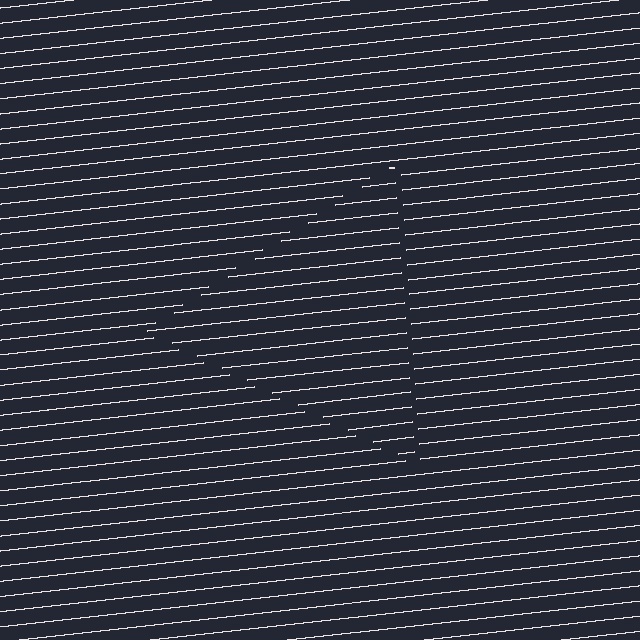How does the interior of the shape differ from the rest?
The interior of the shape contains the same grating, shifted by half a period — the contour is defined by the phase discontinuity where line-ends from the inner and outer gratings abut.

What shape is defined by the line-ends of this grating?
An illusory triangle. The interior of the shape contains the same grating, shifted by half a period — the contour is defined by the phase discontinuity where line-ends from the inner and outer gratings abut.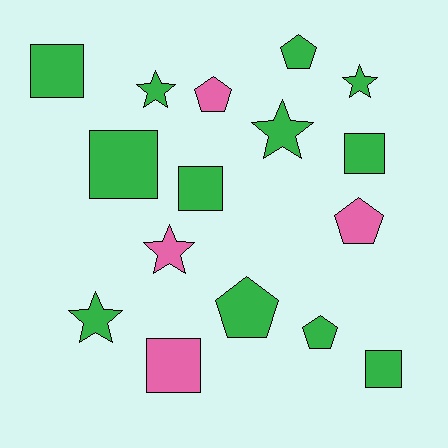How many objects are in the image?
There are 16 objects.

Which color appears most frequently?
Green, with 12 objects.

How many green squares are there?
There are 5 green squares.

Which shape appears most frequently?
Square, with 6 objects.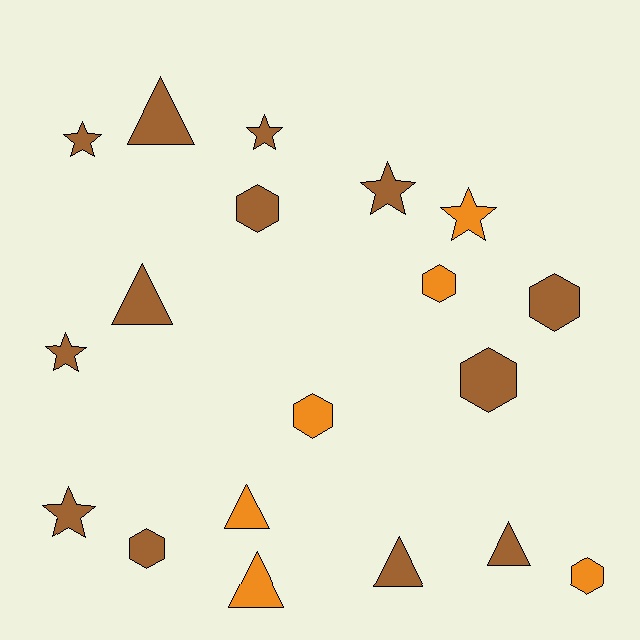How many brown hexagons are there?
There are 4 brown hexagons.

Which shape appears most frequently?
Hexagon, with 7 objects.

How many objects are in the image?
There are 19 objects.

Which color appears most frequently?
Brown, with 13 objects.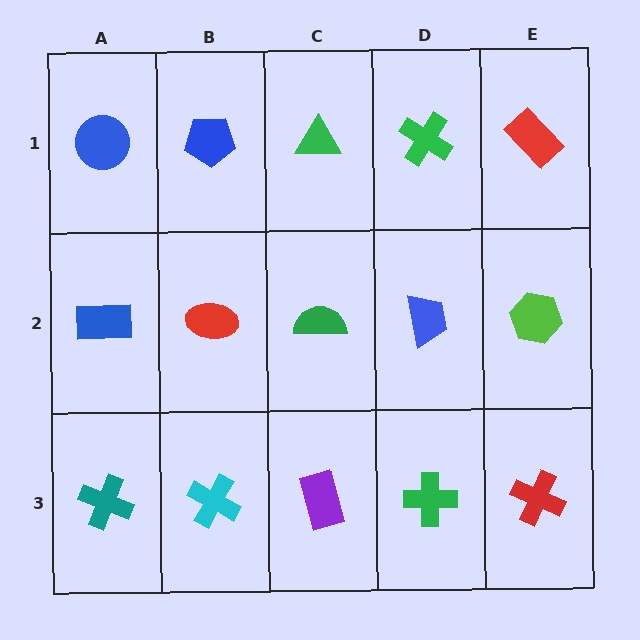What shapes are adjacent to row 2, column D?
A green cross (row 1, column D), a green cross (row 3, column D), a green semicircle (row 2, column C), a lime hexagon (row 2, column E).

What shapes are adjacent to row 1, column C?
A green semicircle (row 2, column C), a blue pentagon (row 1, column B), a green cross (row 1, column D).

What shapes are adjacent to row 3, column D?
A blue trapezoid (row 2, column D), a purple rectangle (row 3, column C), a red cross (row 3, column E).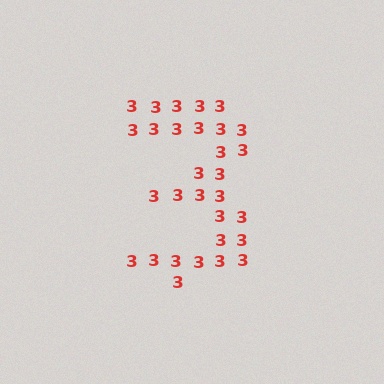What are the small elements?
The small elements are digit 3's.